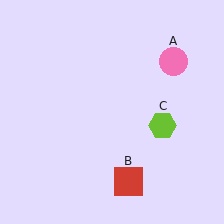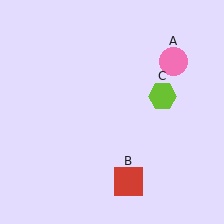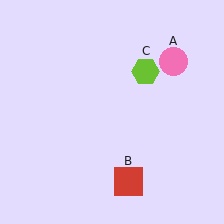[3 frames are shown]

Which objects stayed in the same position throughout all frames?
Pink circle (object A) and red square (object B) remained stationary.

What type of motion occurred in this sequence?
The lime hexagon (object C) rotated counterclockwise around the center of the scene.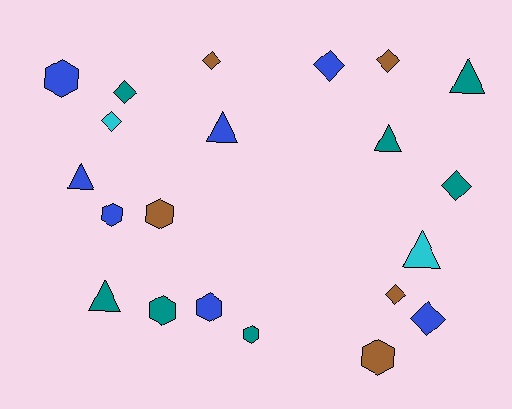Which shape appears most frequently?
Diamond, with 8 objects.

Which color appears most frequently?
Teal, with 7 objects.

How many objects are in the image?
There are 21 objects.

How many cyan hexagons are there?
There are no cyan hexagons.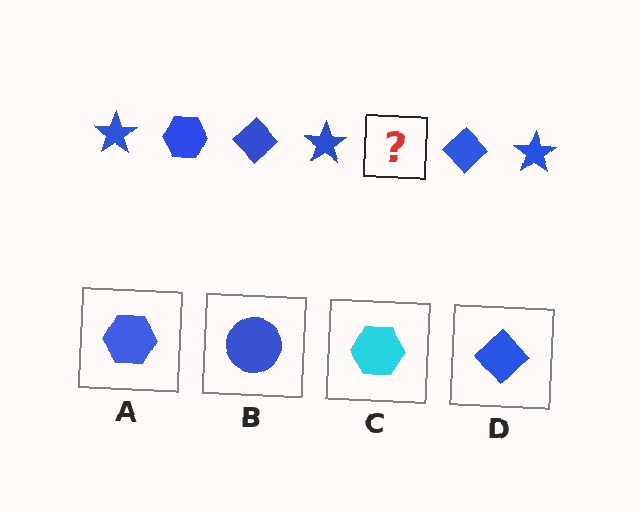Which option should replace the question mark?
Option A.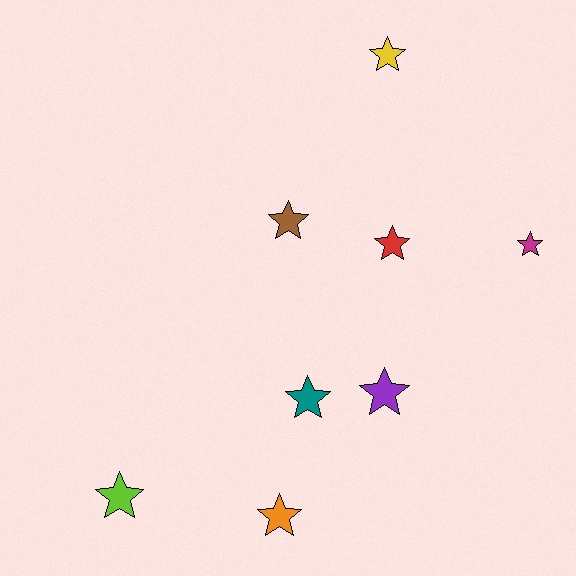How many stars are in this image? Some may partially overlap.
There are 8 stars.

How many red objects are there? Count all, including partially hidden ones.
There is 1 red object.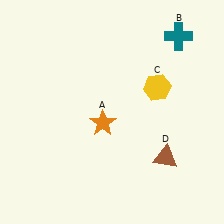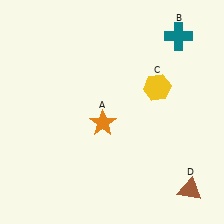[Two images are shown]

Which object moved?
The brown triangle (D) moved down.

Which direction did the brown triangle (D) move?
The brown triangle (D) moved down.